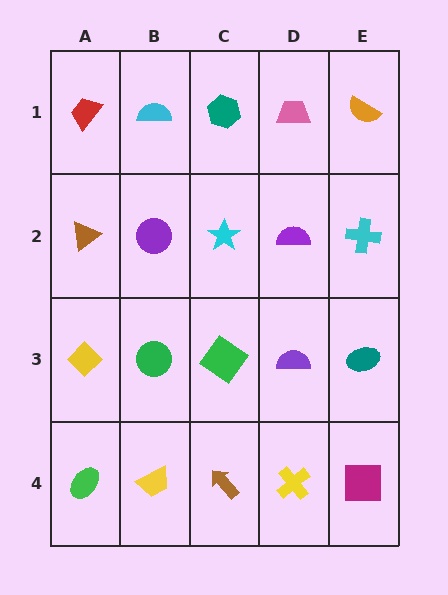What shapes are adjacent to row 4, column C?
A green diamond (row 3, column C), a yellow trapezoid (row 4, column B), a yellow cross (row 4, column D).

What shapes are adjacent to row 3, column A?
A brown triangle (row 2, column A), a green ellipse (row 4, column A), a green circle (row 3, column B).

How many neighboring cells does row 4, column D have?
3.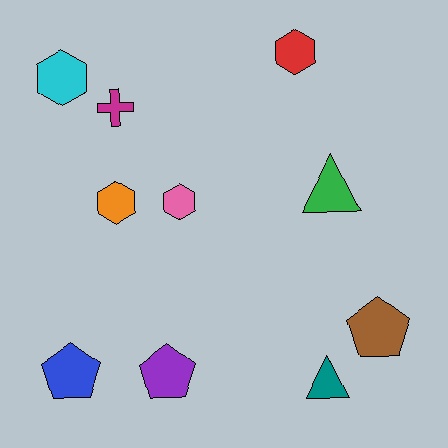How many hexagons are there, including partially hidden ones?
There are 4 hexagons.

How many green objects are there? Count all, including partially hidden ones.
There is 1 green object.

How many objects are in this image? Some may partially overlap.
There are 10 objects.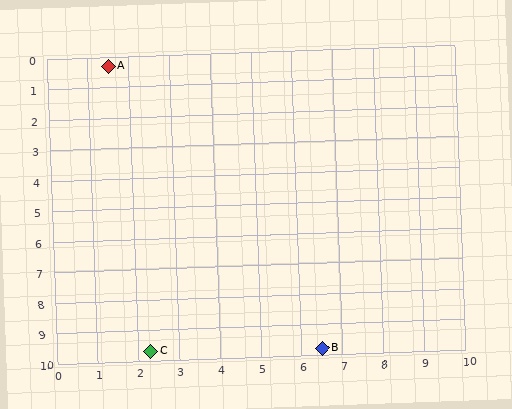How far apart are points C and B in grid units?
Points C and B are about 4.2 grid units apart.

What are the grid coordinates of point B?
Point B is at approximately (6.5, 9.8).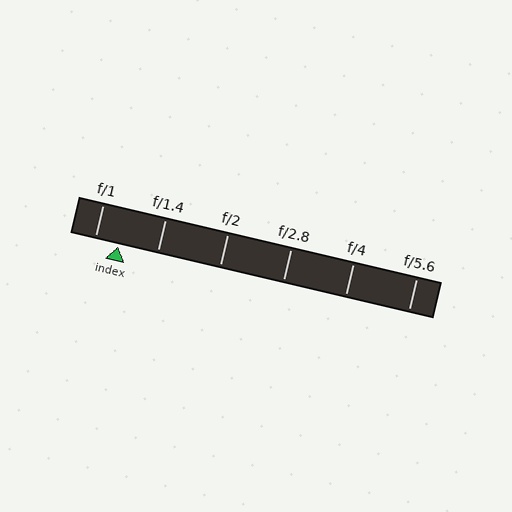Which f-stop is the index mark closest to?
The index mark is closest to f/1.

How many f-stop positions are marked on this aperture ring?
There are 6 f-stop positions marked.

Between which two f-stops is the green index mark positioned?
The index mark is between f/1 and f/1.4.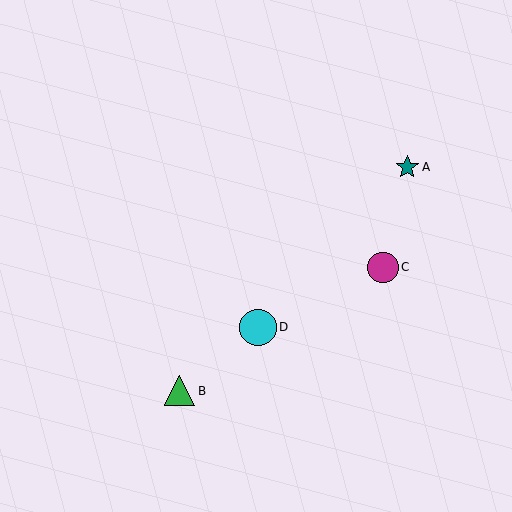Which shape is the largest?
The cyan circle (labeled D) is the largest.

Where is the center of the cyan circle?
The center of the cyan circle is at (258, 327).